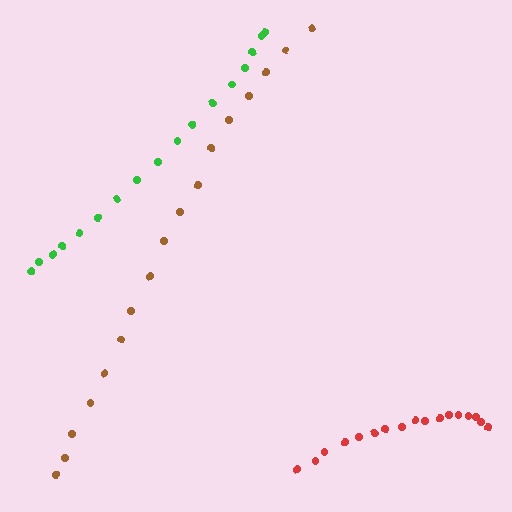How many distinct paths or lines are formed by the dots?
There are 3 distinct paths.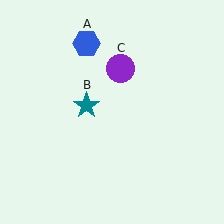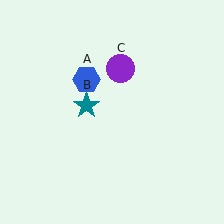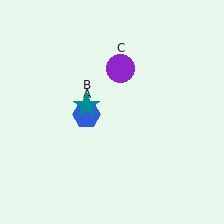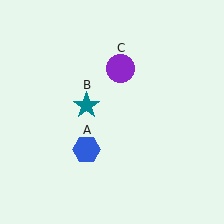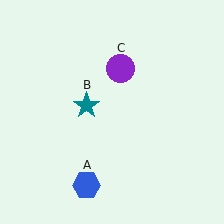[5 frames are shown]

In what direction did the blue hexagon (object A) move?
The blue hexagon (object A) moved down.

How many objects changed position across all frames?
1 object changed position: blue hexagon (object A).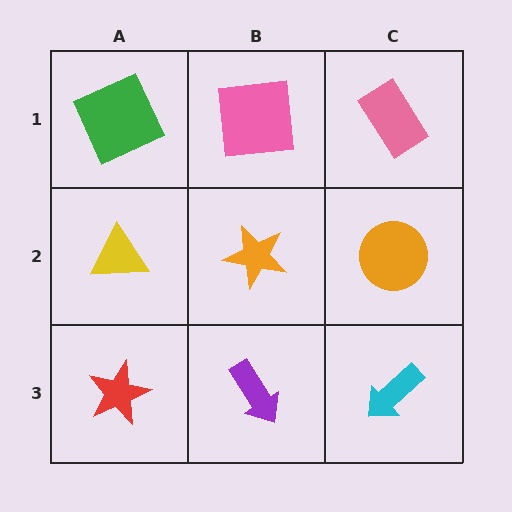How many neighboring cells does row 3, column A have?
2.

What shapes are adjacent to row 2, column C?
A pink rectangle (row 1, column C), a cyan arrow (row 3, column C), an orange star (row 2, column B).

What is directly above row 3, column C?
An orange circle.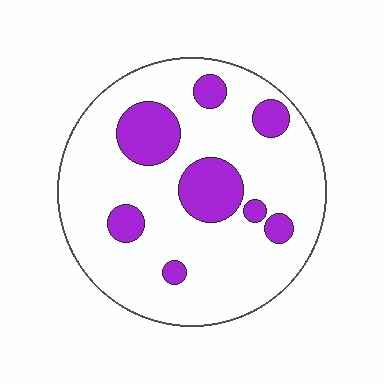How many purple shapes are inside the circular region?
8.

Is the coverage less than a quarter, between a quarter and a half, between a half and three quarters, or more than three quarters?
Less than a quarter.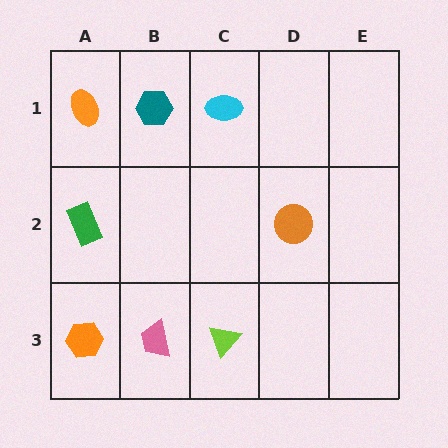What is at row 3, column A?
An orange hexagon.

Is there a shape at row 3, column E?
No, that cell is empty.